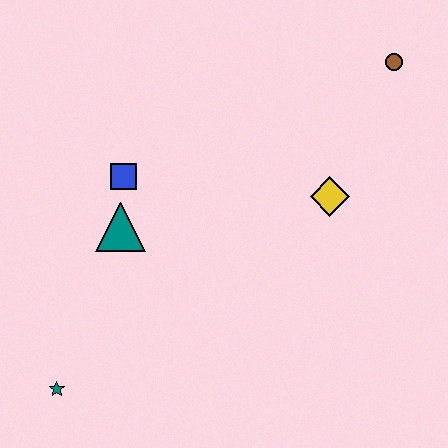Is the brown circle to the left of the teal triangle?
No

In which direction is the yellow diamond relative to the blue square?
The yellow diamond is to the right of the blue square.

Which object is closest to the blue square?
The teal triangle is closest to the blue square.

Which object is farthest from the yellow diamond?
The teal star is farthest from the yellow diamond.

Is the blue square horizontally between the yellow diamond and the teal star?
Yes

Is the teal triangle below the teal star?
No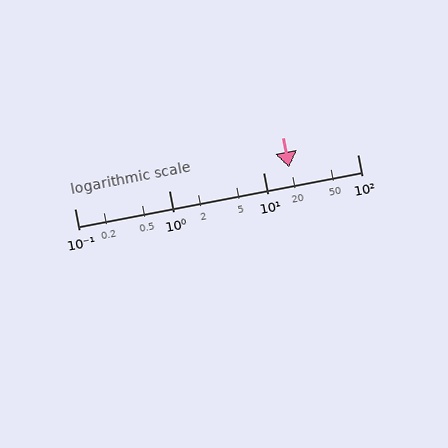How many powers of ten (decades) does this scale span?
The scale spans 3 decades, from 0.1 to 100.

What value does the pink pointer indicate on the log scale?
The pointer indicates approximately 19.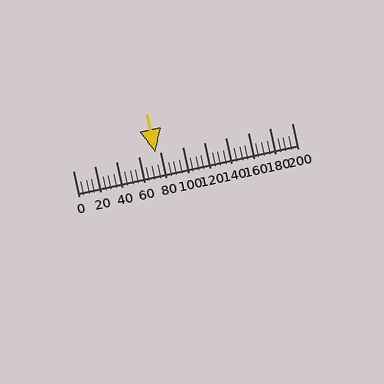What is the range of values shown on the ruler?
The ruler shows values from 0 to 200.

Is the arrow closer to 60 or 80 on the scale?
The arrow is closer to 80.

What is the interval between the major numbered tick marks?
The major tick marks are spaced 20 units apart.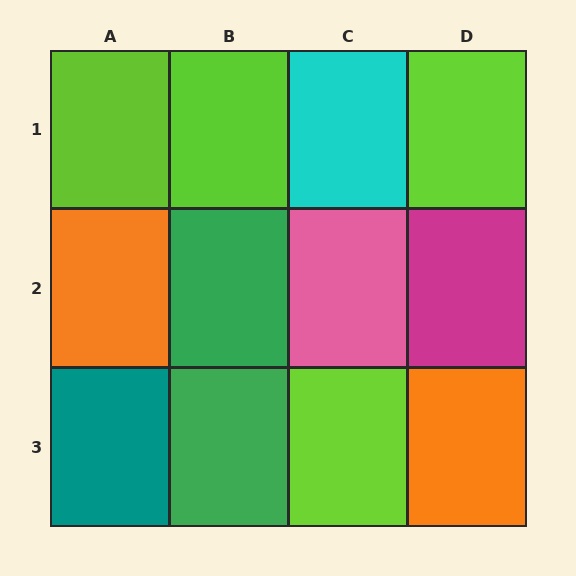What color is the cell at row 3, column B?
Green.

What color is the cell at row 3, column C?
Lime.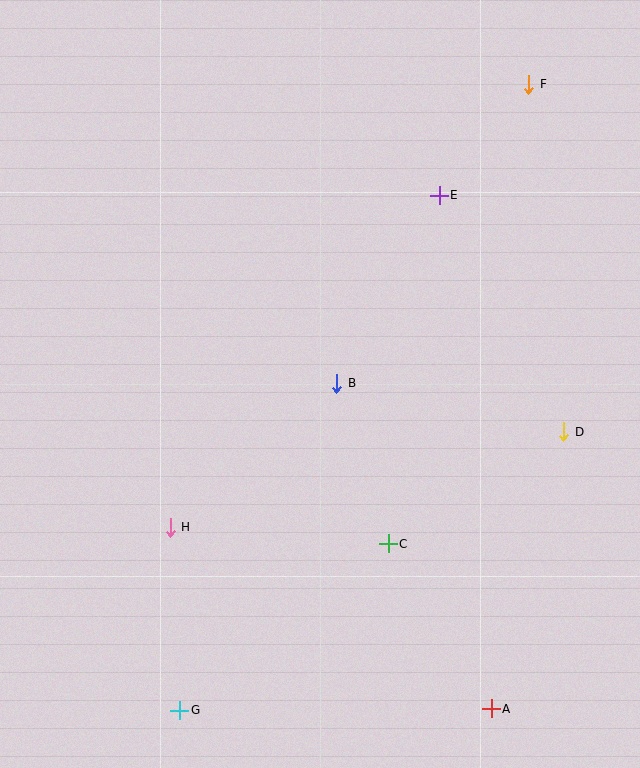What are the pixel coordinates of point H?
Point H is at (170, 527).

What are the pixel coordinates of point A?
Point A is at (491, 709).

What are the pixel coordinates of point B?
Point B is at (337, 383).